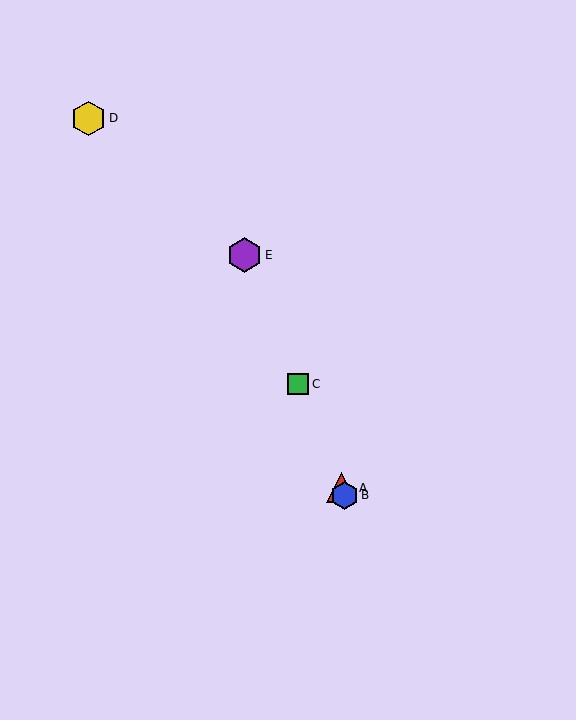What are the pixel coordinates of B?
Object B is at (344, 495).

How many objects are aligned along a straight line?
4 objects (A, B, C, E) are aligned along a straight line.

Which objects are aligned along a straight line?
Objects A, B, C, E are aligned along a straight line.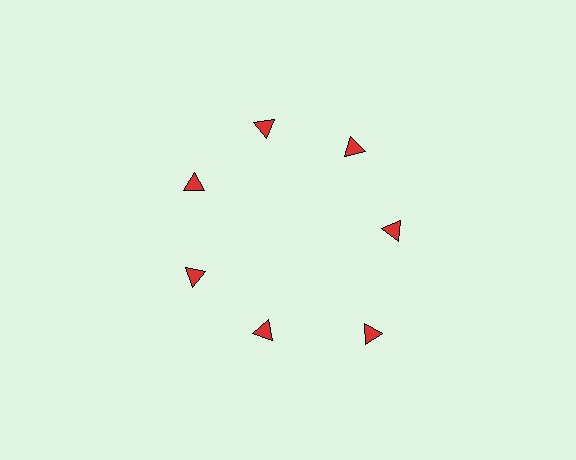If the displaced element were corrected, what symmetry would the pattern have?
It would have 7-fold rotational symmetry — the pattern would map onto itself every 51 degrees.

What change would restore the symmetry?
The symmetry would be restored by moving it inward, back onto the ring so that all 7 triangles sit at equal angles and equal distance from the center.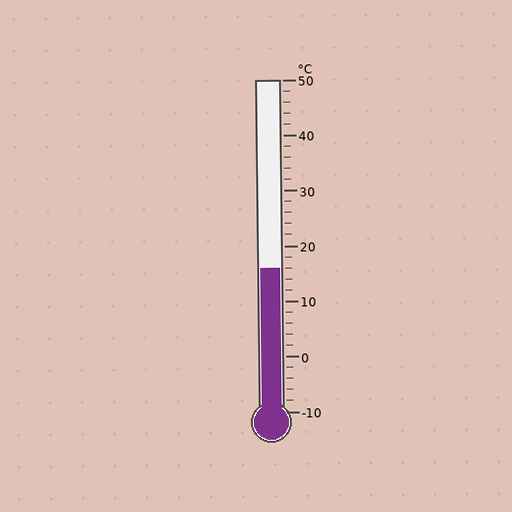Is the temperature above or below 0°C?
The temperature is above 0°C.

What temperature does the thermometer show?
The thermometer shows approximately 16°C.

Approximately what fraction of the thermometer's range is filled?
The thermometer is filled to approximately 45% of its range.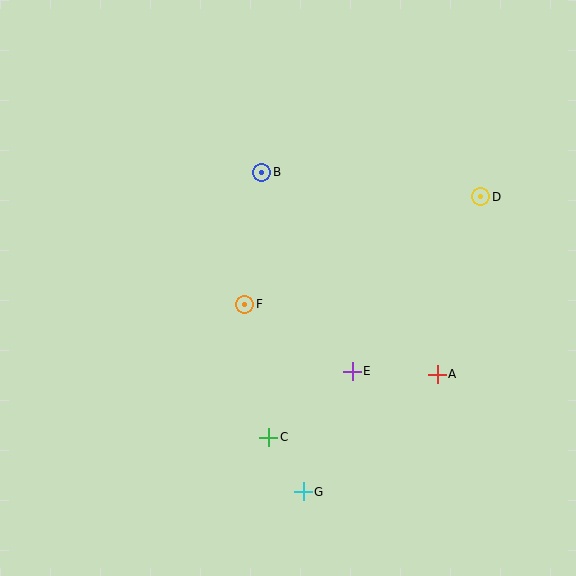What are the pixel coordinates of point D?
Point D is at (481, 197).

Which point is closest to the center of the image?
Point F at (245, 304) is closest to the center.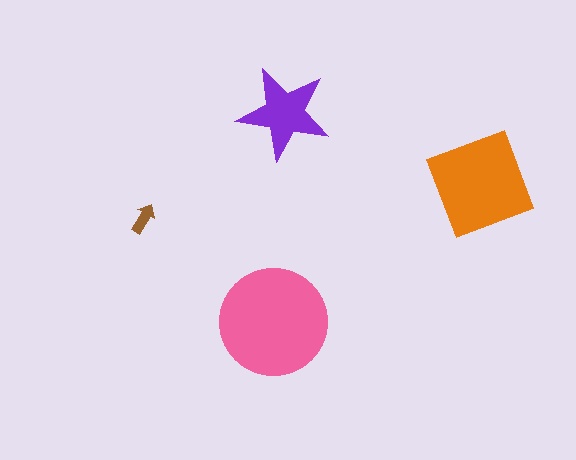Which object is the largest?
The pink circle.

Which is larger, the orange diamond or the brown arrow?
The orange diamond.